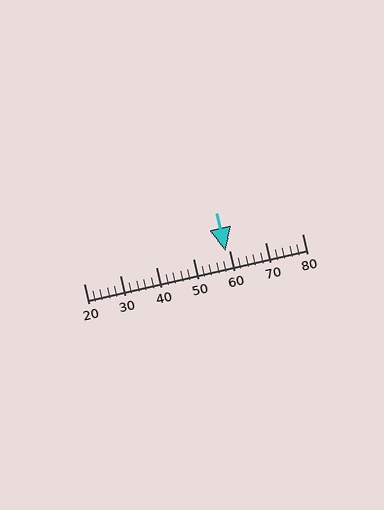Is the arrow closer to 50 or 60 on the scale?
The arrow is closer to 60.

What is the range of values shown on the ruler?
The ruler shows values from 20 to 80.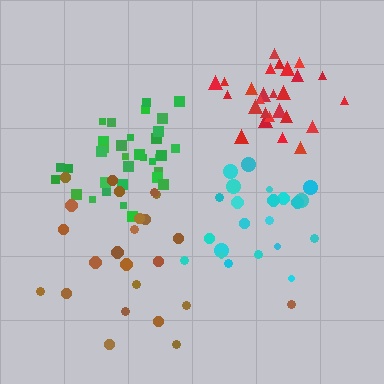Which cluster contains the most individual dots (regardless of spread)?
Green (34).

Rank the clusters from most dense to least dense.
green, red, cyan, brown.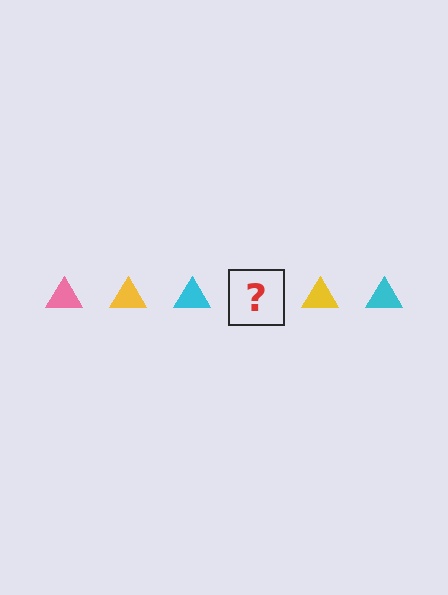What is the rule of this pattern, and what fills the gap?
The rule is that the pattern cycles through pink, yellow, cyan triangles. The gap should be filled with a pink triangle.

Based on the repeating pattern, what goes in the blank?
The blank should be a pink triangle.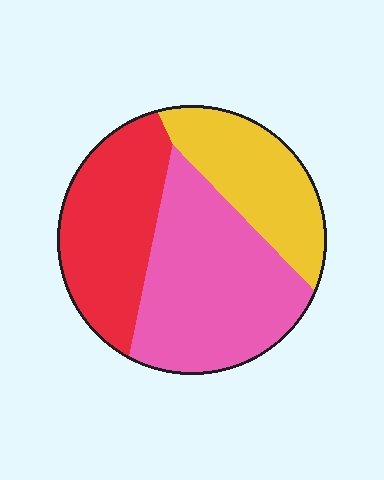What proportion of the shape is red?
Red covers about 30% of the shape.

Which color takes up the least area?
Yellow, at roughly 25%.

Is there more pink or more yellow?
Pink.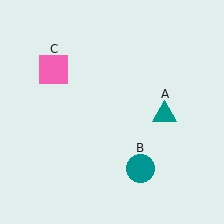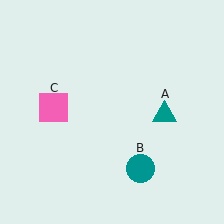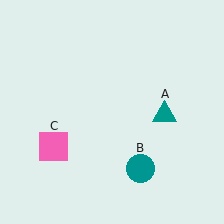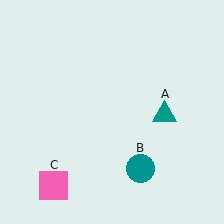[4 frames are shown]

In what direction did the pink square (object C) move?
The pink square (object C) moved down.